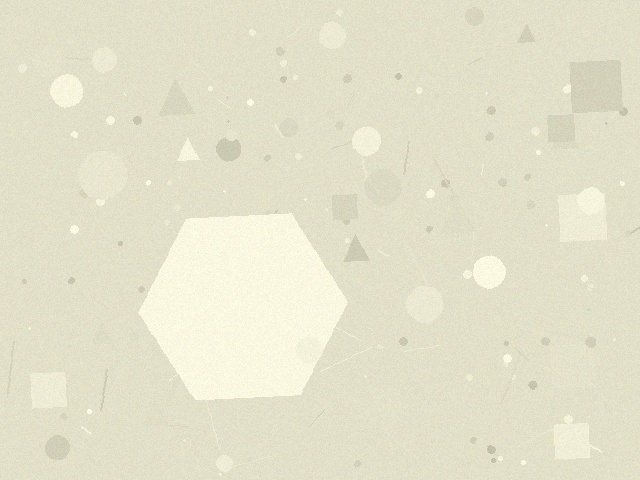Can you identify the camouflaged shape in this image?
The camouflaged shape is a hexagon.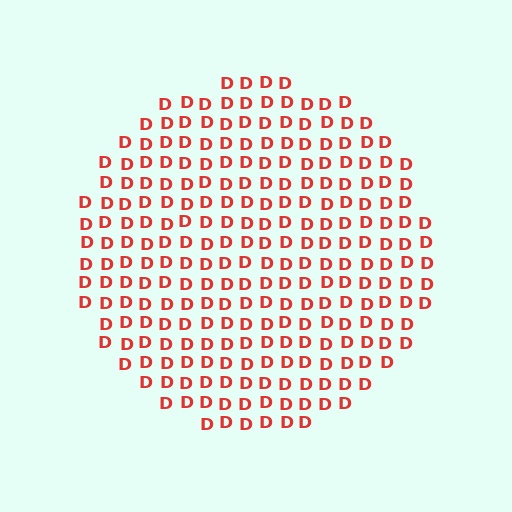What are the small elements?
The small elements are letter D's.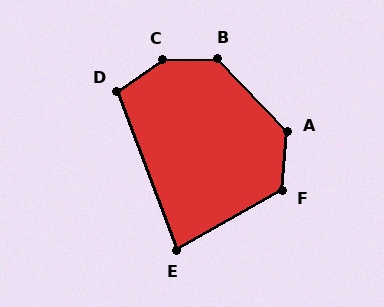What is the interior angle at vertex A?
Approximately 131 degrees (obtuse).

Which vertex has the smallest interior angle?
E, at approximately 82 degrees.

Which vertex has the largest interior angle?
C, at approximately 147 degrees.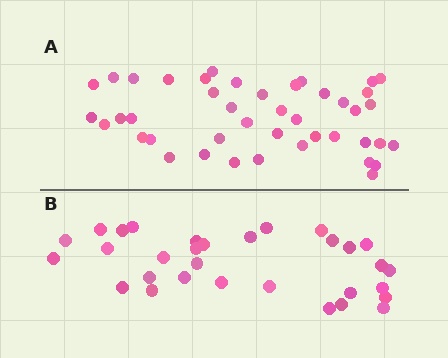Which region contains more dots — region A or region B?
Region A (the top region) has more dots.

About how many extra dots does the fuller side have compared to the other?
Region A has roughly 12 or so more dots than region B.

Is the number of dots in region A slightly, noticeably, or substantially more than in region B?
Region A has noticeably more, but not dramatically so. The ratio is roughly 1.4 to 1.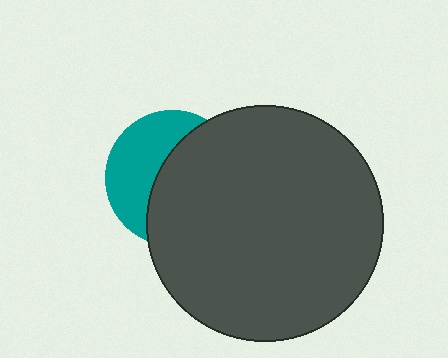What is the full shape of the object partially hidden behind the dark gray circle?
The partially hidden object is a teal circle.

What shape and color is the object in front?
The object in front is a dark gray circle.